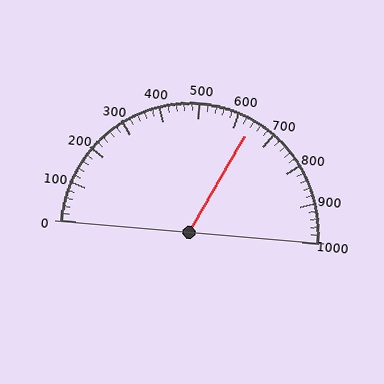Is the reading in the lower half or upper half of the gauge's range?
The reading is in the upper half of the range (0 to 1000).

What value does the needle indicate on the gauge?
The needle indicates approximately 640.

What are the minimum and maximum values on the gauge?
The gauge ranges from 0 to 1000.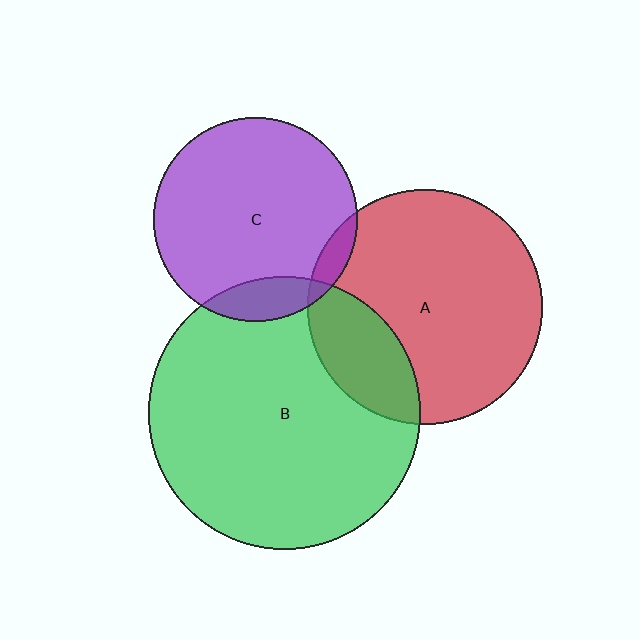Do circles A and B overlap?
Yes.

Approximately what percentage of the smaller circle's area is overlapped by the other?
Approximately 25%.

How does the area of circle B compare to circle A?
Approximately 1.3 times.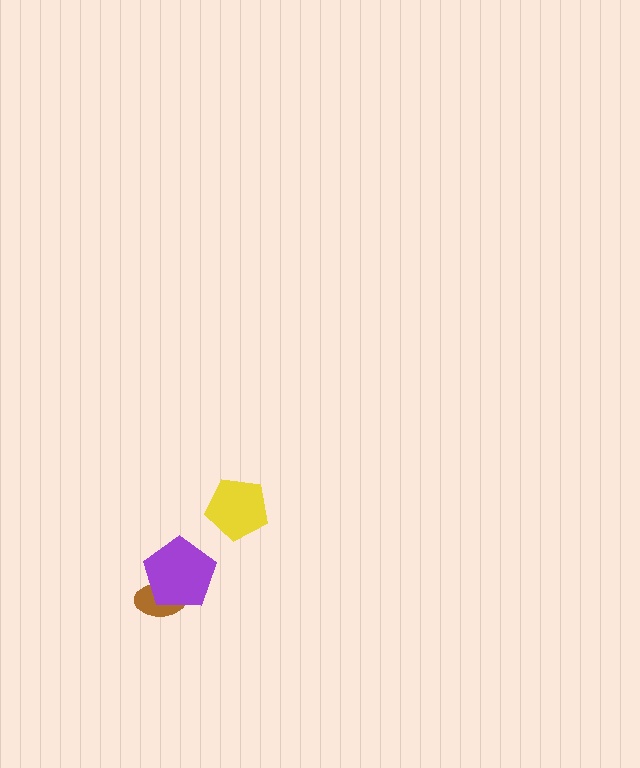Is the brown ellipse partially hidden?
Yes, it is partially covered by another shape.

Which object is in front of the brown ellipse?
The purple pentagon is in front of the brown ellipse.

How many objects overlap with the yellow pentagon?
0 objects overlap with the yellow pentagon.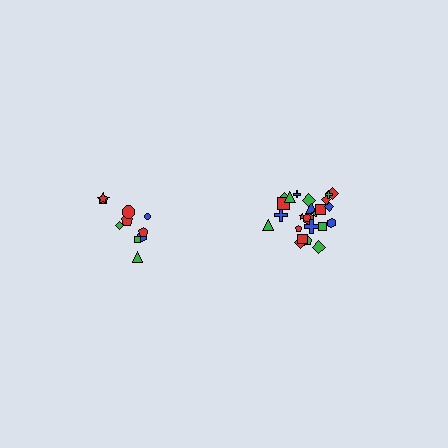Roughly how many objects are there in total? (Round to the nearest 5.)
Roughly 35 objects in total.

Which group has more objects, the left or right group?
The right group.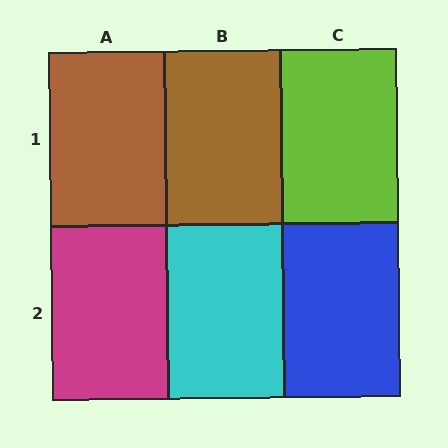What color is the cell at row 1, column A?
Brown.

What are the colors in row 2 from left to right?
Magenta, cyan, blue.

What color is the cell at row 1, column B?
Brown.